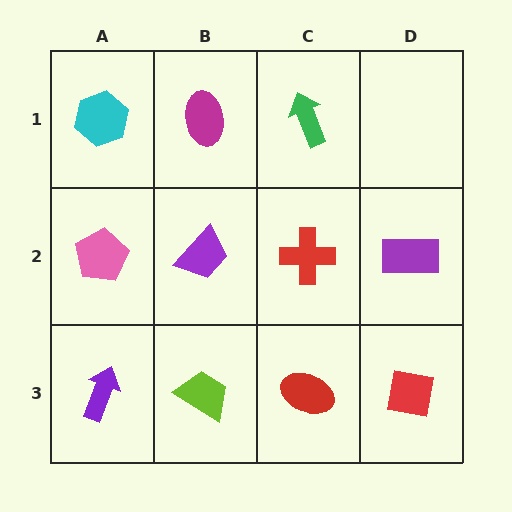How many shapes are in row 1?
3 shapes.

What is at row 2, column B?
A purple trapezoid.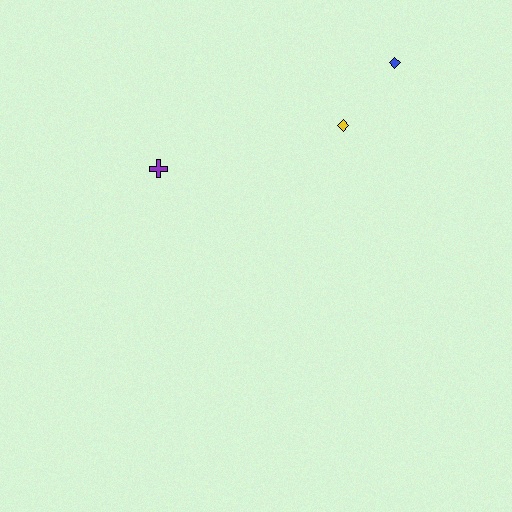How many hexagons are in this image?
There are no hexagons.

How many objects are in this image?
There are 3 objects.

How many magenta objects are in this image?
There are no magenta objects.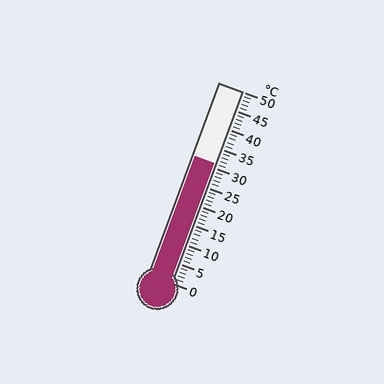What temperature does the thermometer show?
The thermometer shows approximately 31°C.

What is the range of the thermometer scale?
The thermometer scale ranges from 0°C to 50°C.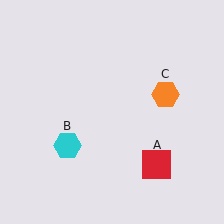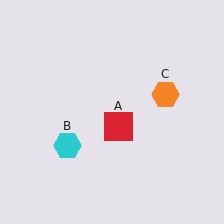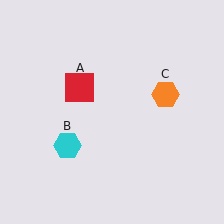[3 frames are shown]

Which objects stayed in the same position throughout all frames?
Cyan hexagon (object B) and orange hexagon (object C) remained stationary.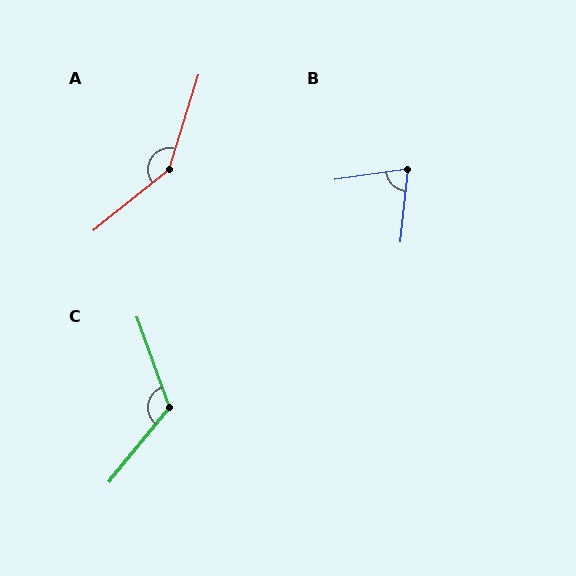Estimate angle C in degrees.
Approximately 121 degrees.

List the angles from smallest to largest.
B (76°), C (121°), A (146°).